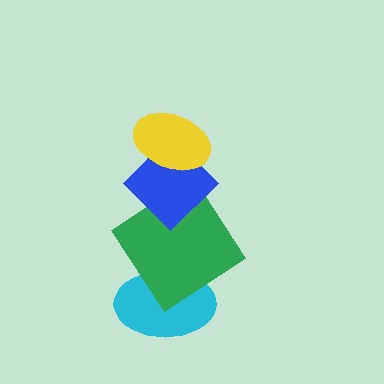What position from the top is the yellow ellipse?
The yellow ellipse is 1st from the top.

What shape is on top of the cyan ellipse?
The green diamond is on top of the cyan ellipse.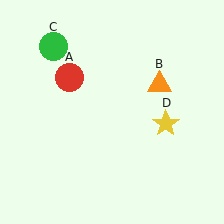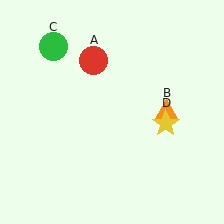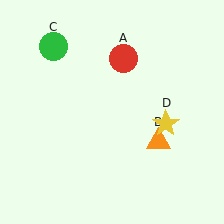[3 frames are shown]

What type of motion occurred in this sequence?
The red circle (object A), orange triangle (object B) rotated clockwise around the center of the scene.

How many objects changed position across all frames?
2 objects changed position: red circle (object A), orange triangle (object B).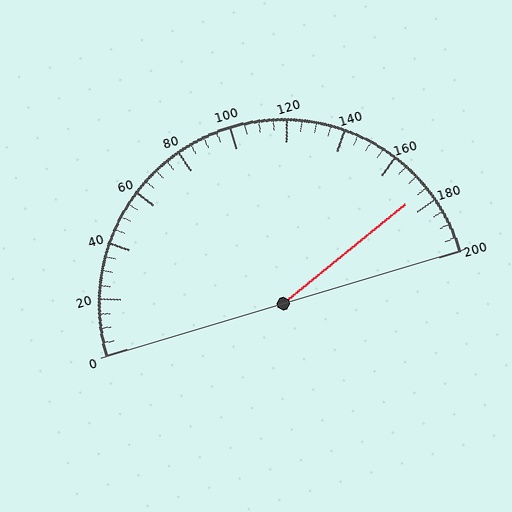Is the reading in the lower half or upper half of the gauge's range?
The reading is in the upper half of the range (0 to 200).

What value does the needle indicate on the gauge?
The needle indicates approximately 175.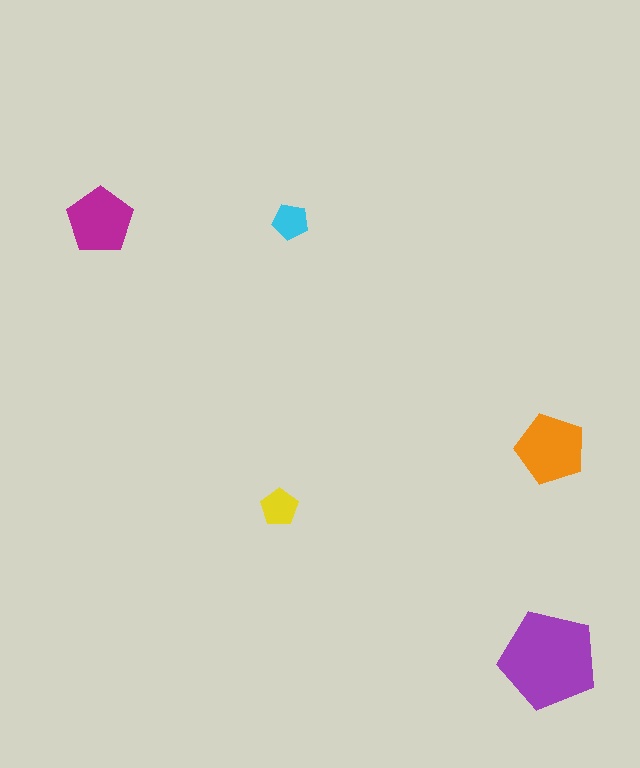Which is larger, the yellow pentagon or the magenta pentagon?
The magenta one.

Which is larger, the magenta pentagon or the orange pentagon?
The orange one.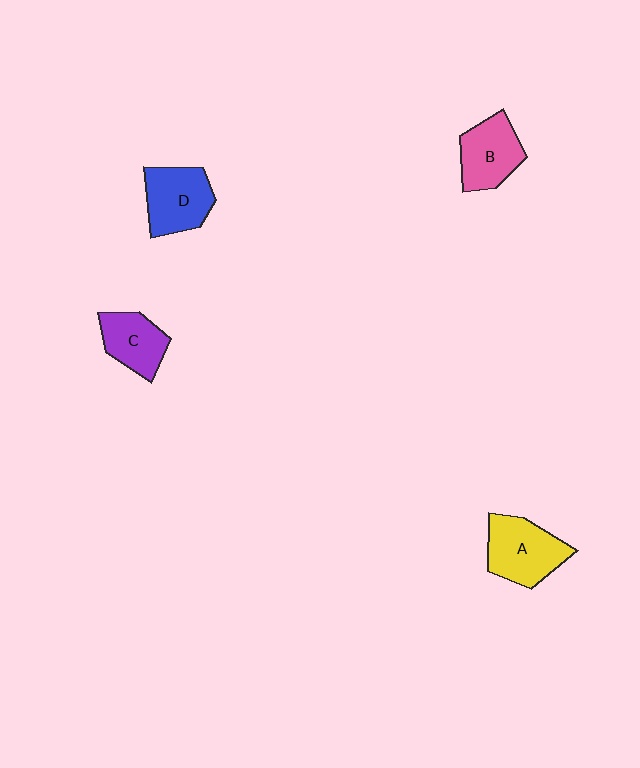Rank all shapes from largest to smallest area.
From largest to smallest: A (yellow), D (blue), B (pink), C (purple).